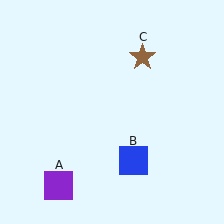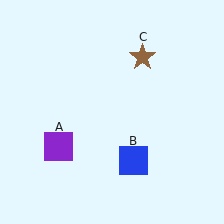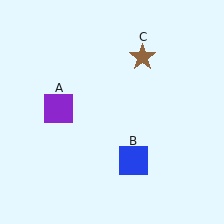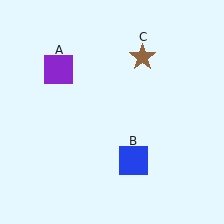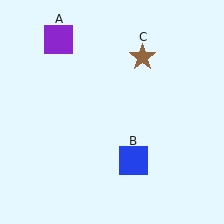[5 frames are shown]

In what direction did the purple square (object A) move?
The purple square (object A) moved up.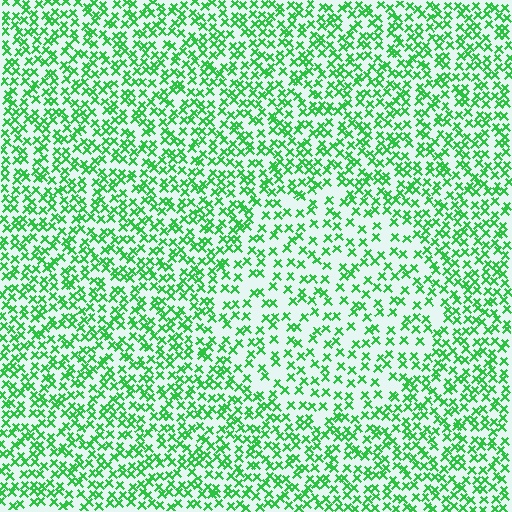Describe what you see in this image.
The image contains small green elements arranged at two different densities. A circle-shaped region is visible where the elements are less densely packed than the surrounding area.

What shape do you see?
I see a circle.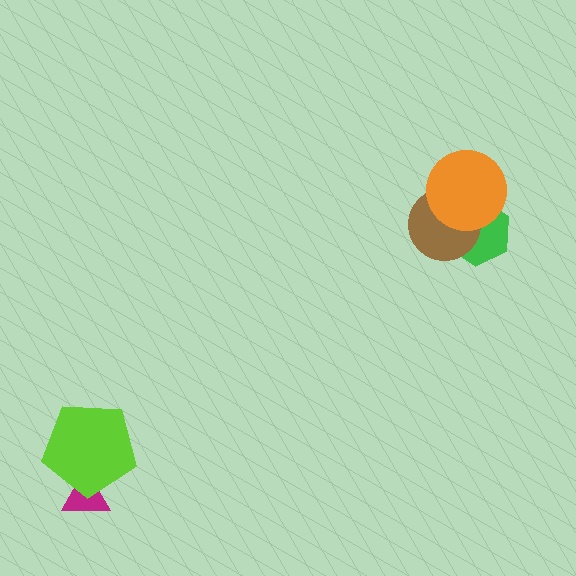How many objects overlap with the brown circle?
2 objects overlap with the brown circle.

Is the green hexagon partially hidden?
Yes, it is partially covered by another shape.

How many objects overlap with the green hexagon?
2 objects overlap with the green hexagon.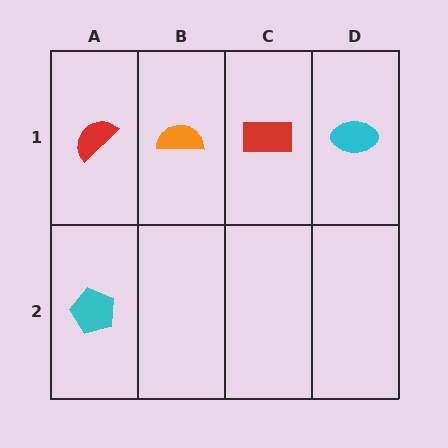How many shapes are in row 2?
1 shape.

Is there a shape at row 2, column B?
No, that cell is empty.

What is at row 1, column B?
An orange semicircle.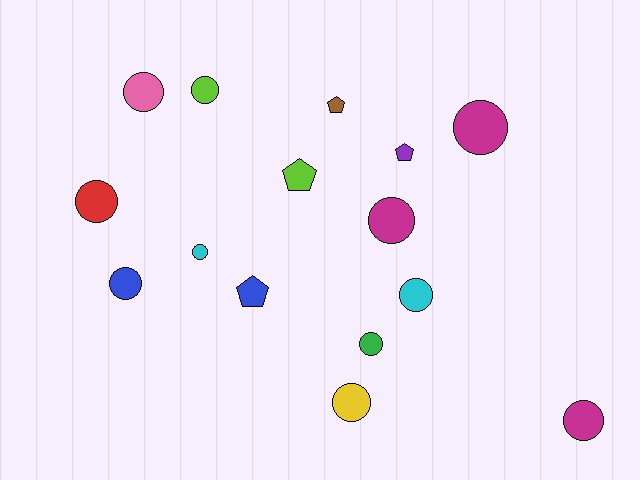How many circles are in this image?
There are 11 circles.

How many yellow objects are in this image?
There is 1 yellow object.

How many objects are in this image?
There are 15 objects.